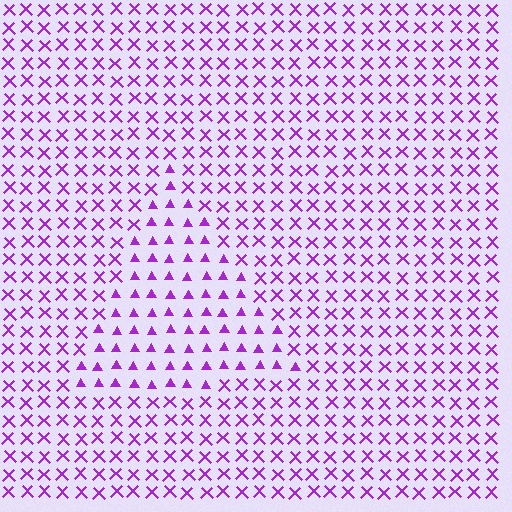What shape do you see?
I see a triangle.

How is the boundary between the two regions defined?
The boundary is defined by a change in element shape: triangles inside vs. X marks outside. All elements share the same color and spacing.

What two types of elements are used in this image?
The image uses triangles inside the triangle region and X marks outside it.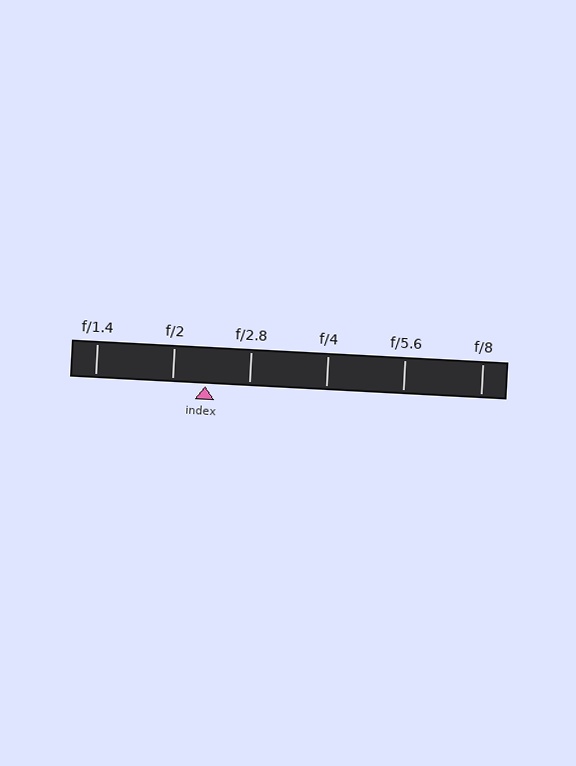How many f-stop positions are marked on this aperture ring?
There are 6 f-stop positions marked.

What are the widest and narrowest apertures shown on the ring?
The widest aperture shown is f/1.4 and the narrowest is f/8.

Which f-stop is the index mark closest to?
The index mark is closest to f/2.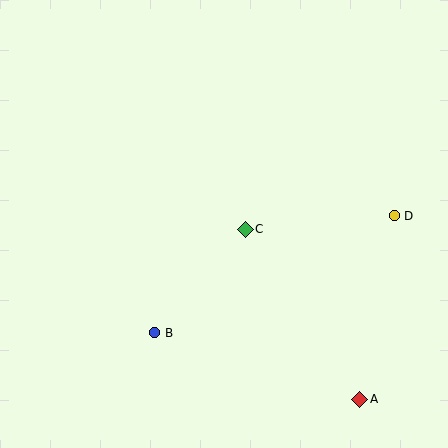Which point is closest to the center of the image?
Point C at (245, 229) is closest to the center.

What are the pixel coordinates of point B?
Point B is at (155, 333).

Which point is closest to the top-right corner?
Point D is closest to the top-right corner.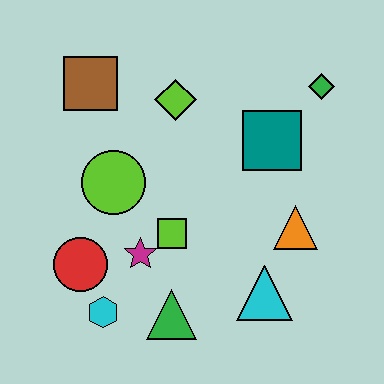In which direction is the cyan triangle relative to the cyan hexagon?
The cyan triangle is to the right of the cyan hexagon.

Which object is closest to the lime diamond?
The brown square is closest to the lime diamond.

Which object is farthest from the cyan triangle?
The brown square is farthest from the cyan triangle.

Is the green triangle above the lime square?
No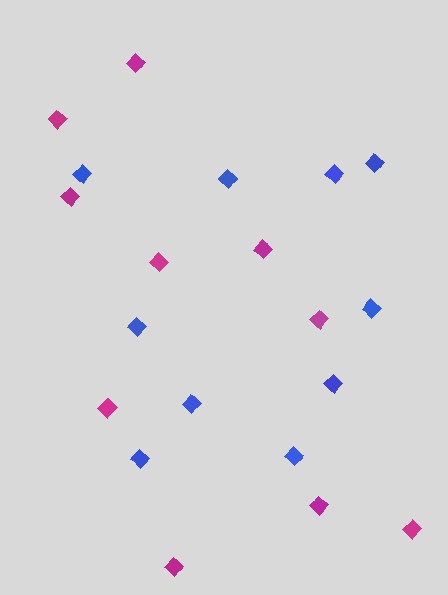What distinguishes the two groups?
There are 2 groups: one group of blue diamonds (10) and one group of magenta diamonds (10).